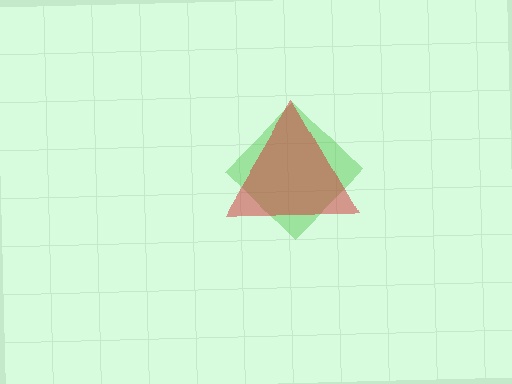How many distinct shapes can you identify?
There are 2 distinct shapes: a green diamond, a red triangle.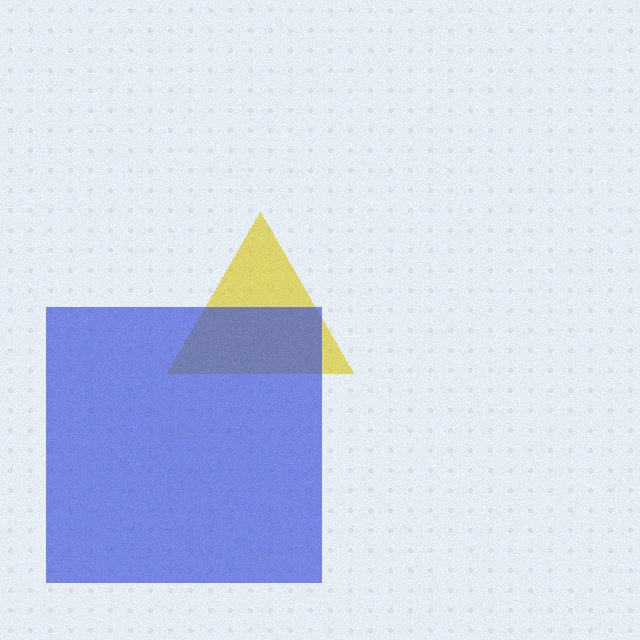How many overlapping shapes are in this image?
There are 2 overlapping shapes in the image.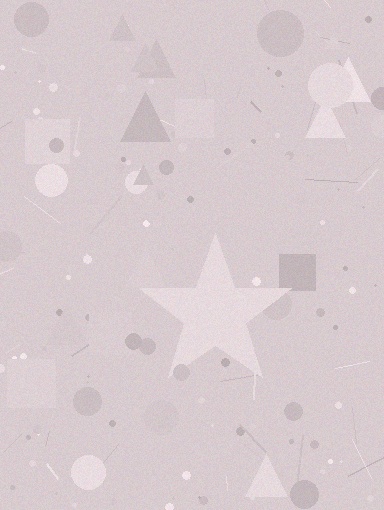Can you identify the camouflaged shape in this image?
The camouflaged shape is a star.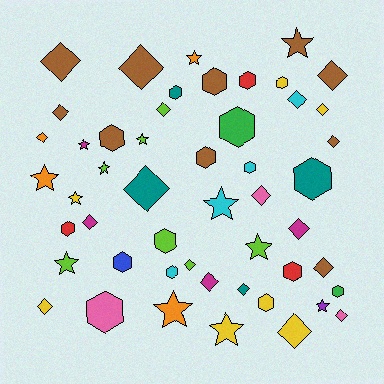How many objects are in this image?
There are 50 objects.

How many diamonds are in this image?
There are 20 diamonds.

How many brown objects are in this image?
There are 10 brown objects.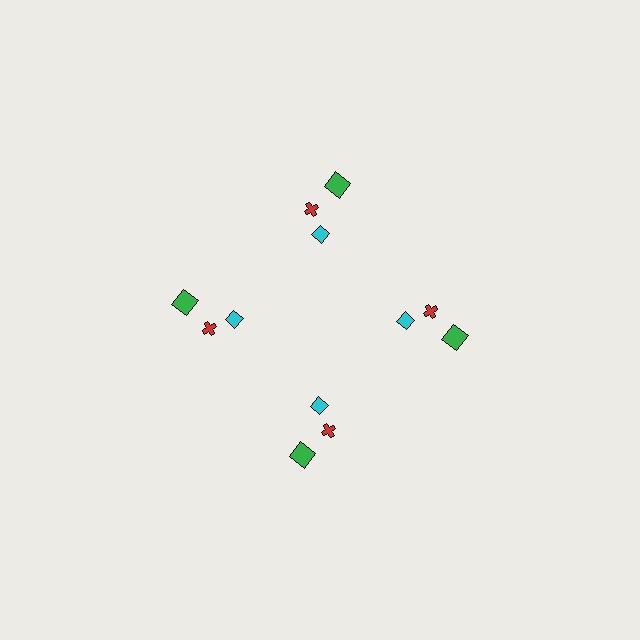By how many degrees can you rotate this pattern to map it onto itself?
The pattern maps onto itself every 90 degrees of rotation.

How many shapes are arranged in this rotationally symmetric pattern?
There are 12 shapes, arranged in 4 groups of 3.